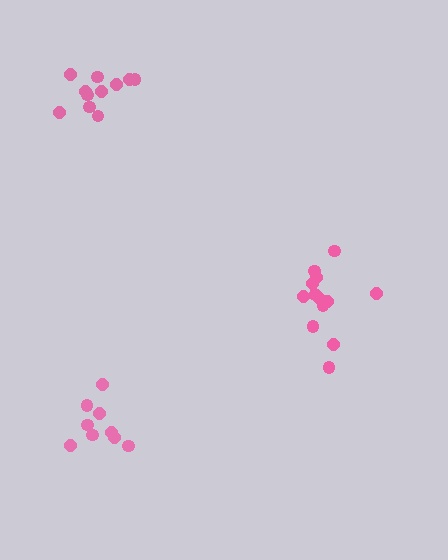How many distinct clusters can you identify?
There are 3 distinct clusters.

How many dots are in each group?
Group 1: 9 dots, Group 2: 13 dots, Group 3: 11 dots (33 total).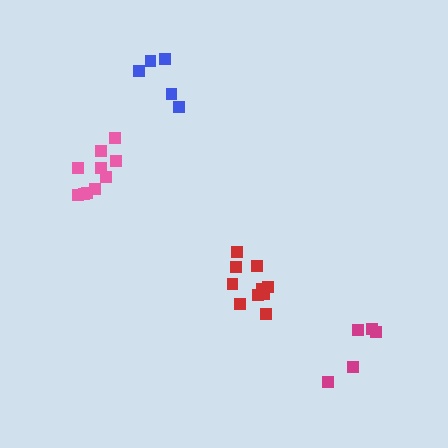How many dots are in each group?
Group 1: 5 dots, Group 2: 10 dots, Group 3: 10 dots, Group 4: 5 dots (30 total).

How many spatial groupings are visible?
There are 4 spatial groupings.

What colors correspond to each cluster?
The clusters are colored: blue, pink, red, magenta.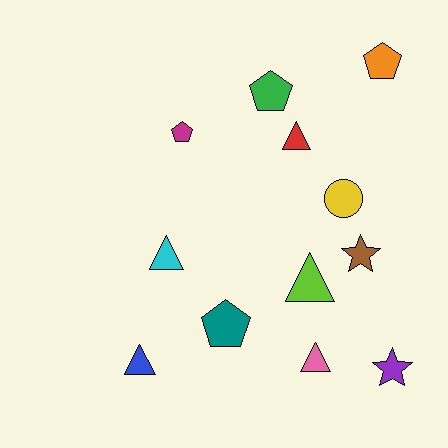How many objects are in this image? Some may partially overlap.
There are 12 objects.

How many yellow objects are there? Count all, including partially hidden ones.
There is 1 yellow object.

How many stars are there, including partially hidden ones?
There are 2 stars.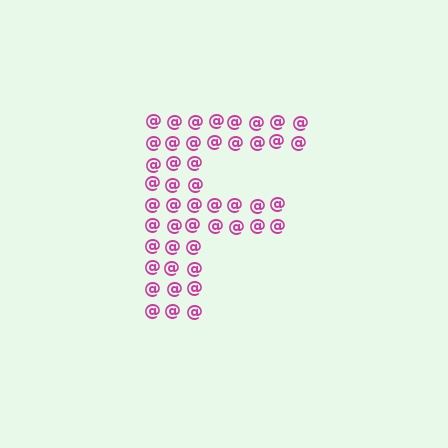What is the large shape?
The large shape is the letter F.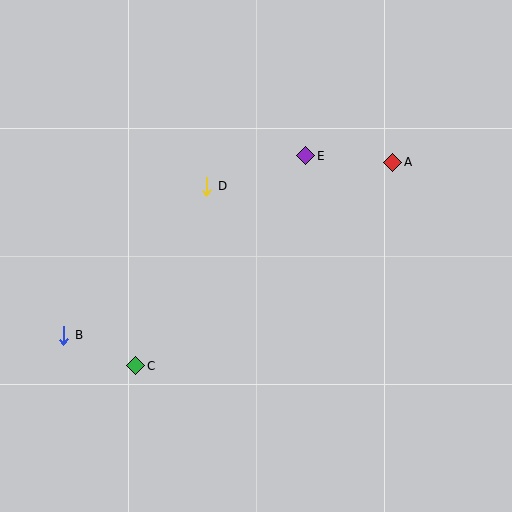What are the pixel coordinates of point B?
Point B is at (64, 335).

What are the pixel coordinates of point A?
Point A is at (393, 162).